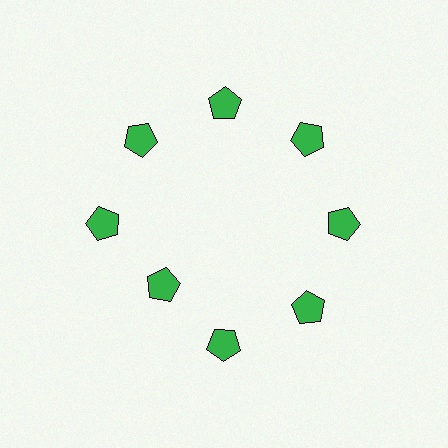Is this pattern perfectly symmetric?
No. The 8 green pentagons are arranged in a ring, but one element near the 8 o'clock position is pulled inward toward the center, breaking the 8-fold rotational symmetry.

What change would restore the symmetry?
The symmetry would be restored by moving it outward, back onto the ring so that all 8 pentagons sit at equal angles and equal distance from the center.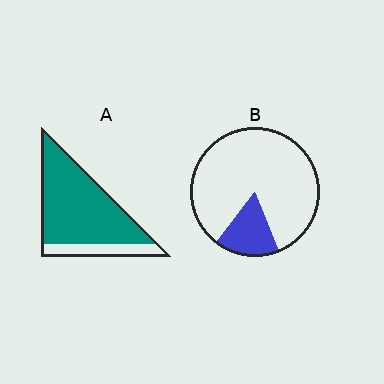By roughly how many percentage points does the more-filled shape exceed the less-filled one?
By roughly 65 percentage points (A over B).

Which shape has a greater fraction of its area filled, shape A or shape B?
Shape A.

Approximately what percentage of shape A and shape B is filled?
A is approximately 80% and B is approximately 15%.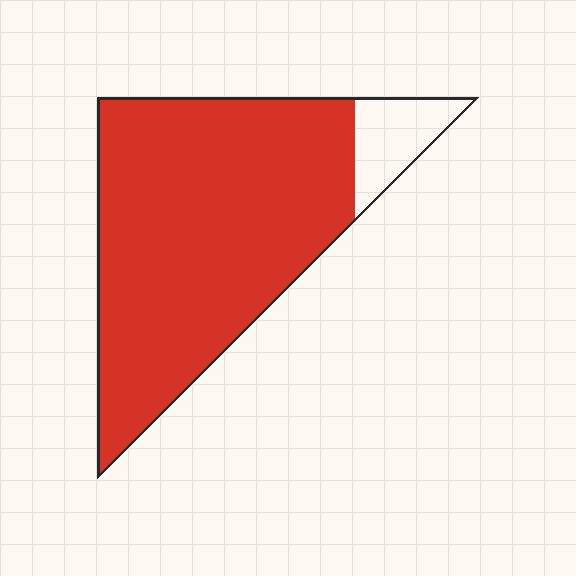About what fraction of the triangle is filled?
About nine tenths (9/10).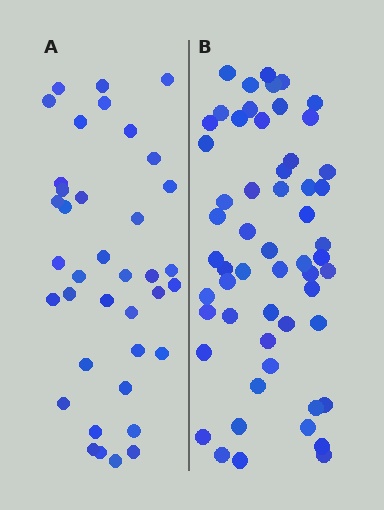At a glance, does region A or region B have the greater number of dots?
Region B (the right region) has more dots.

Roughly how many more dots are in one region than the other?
Region B has approximately 20 more dots than region A.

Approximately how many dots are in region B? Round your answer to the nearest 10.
About 60 dots. (The exact count is 56, which rounds to 60.)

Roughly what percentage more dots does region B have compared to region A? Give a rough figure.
About 45% more.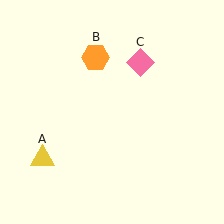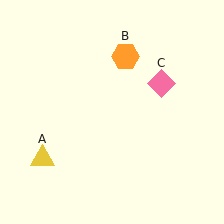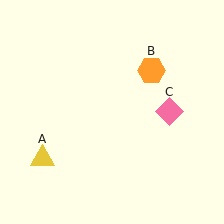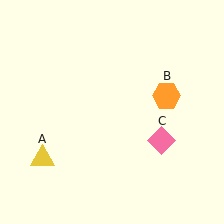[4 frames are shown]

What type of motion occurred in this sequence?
The orange hexagon (object B), pink diamond (object C) rotated clockwise around the center of the scene.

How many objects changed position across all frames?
2 objects changed position: orange hexagon (object B), pink diamond (object C).